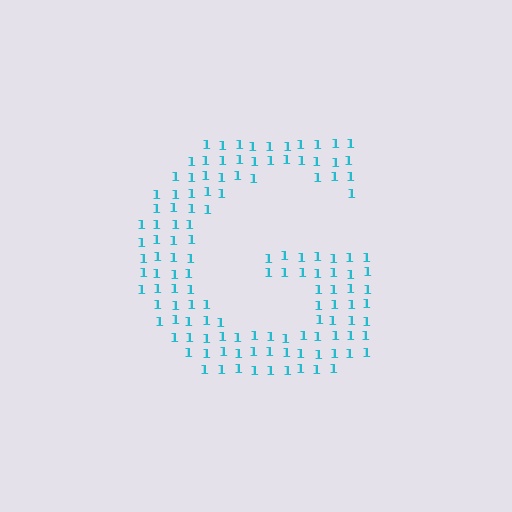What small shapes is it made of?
It is made of small digit 1's.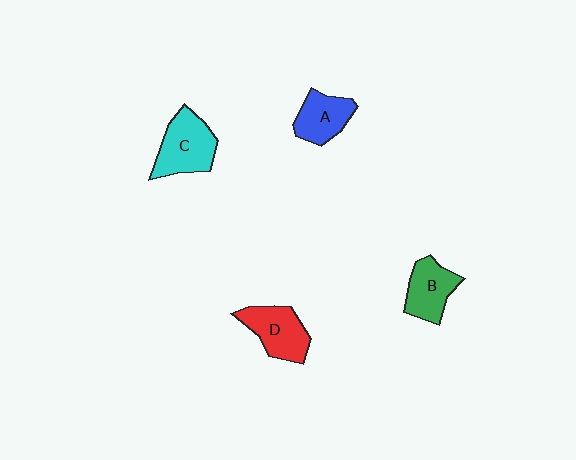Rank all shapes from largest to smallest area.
From largest to smallest: C (cyan), D (red), B (green), A (blue).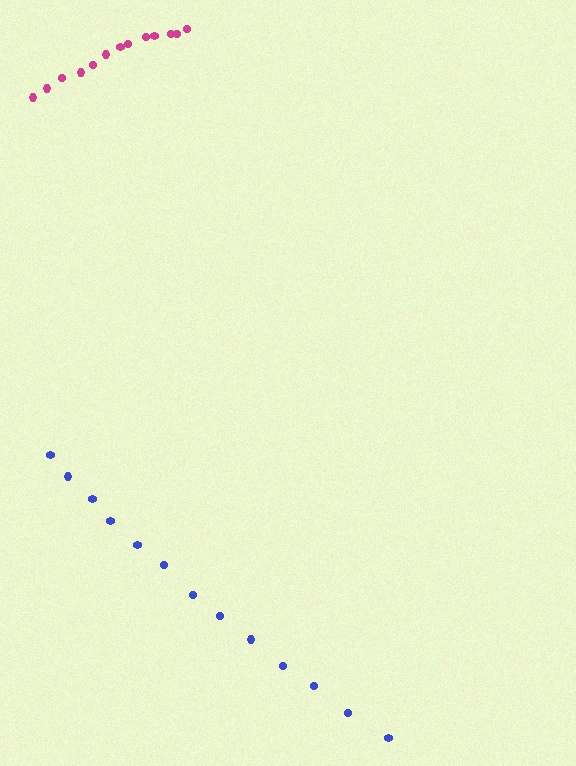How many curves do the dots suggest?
There are 2 distinct paths.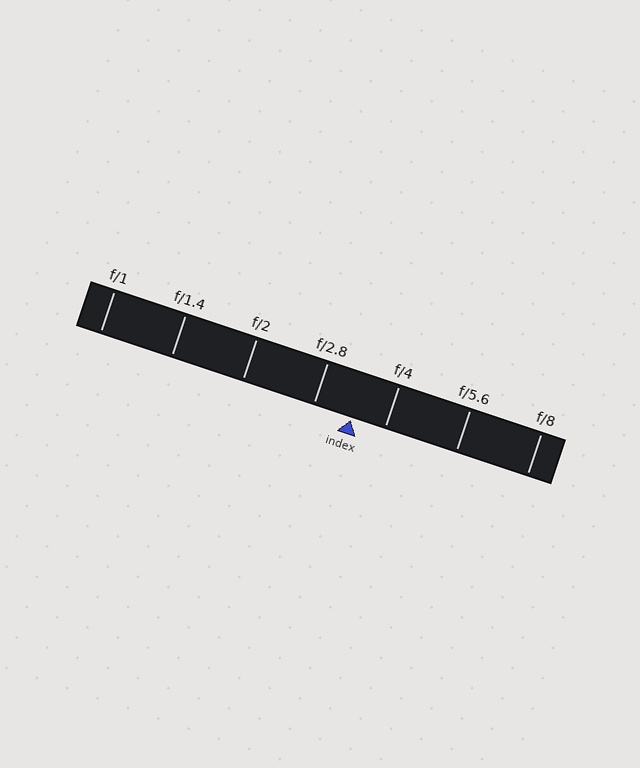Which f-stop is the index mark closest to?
The index mark is closest to f/4.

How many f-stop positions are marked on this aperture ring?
There are 7 f-stop positions marked.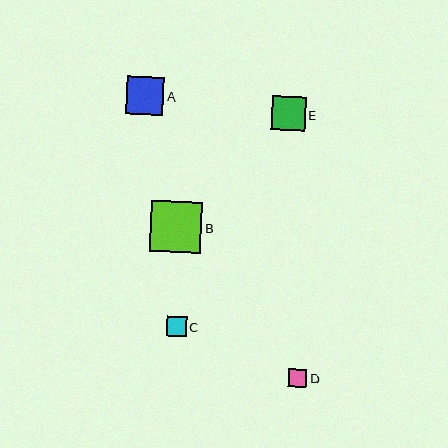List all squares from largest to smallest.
From largest to smallest: B, A, E, C, D.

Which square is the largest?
Square B is the largest with a size of approximately 51 pixels.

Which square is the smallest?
Square D is the smallest with a size of approximately 18 pixels.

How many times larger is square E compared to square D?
Square E is approximately 1.9 times the size of square D.